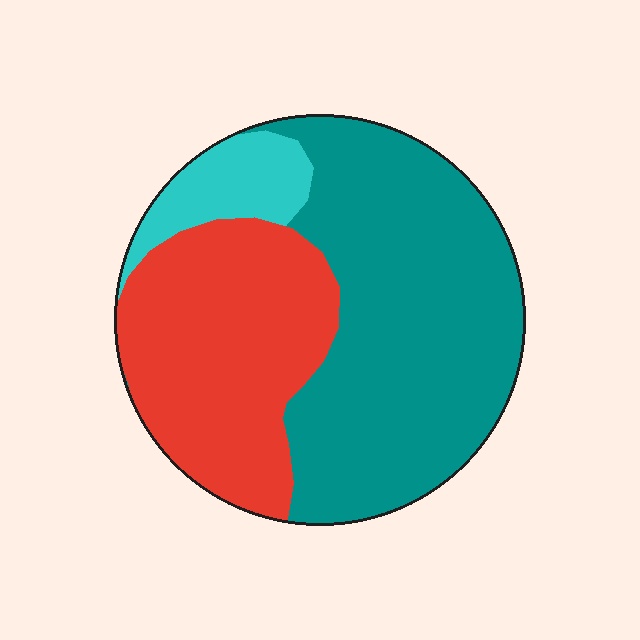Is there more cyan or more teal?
Teal.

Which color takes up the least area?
Cyan, at roughly 10%.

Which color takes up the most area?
Teal, at roughly 55%.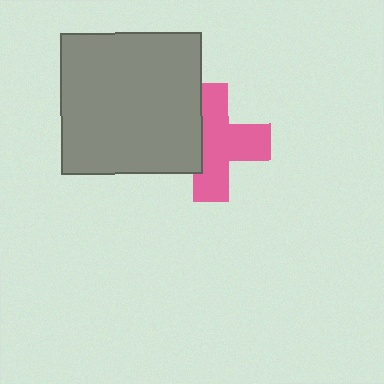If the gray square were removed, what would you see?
You would see the complete pink cross.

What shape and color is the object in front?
The object in front is a gray square.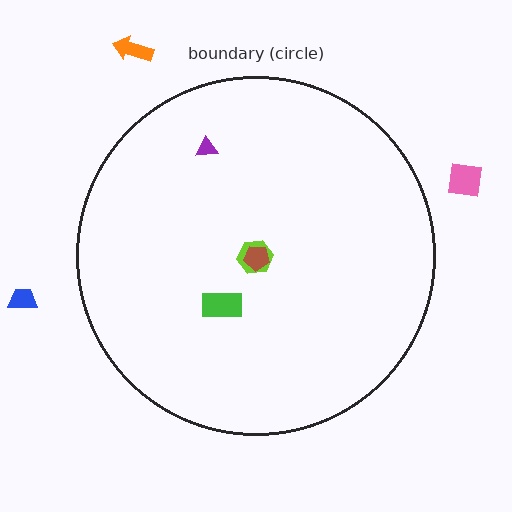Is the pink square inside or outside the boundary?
Outside.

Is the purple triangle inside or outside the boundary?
Inside.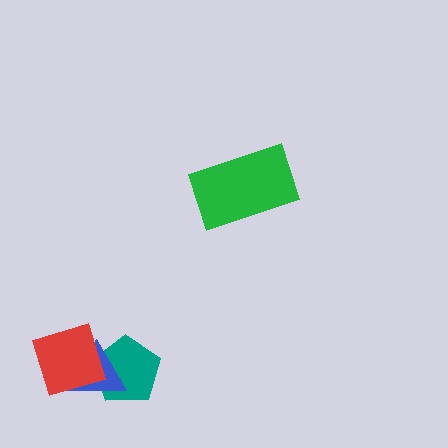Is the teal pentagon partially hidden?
Yes, it is partially covered by another shape.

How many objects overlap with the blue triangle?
2 objects overlap with the blue triangle.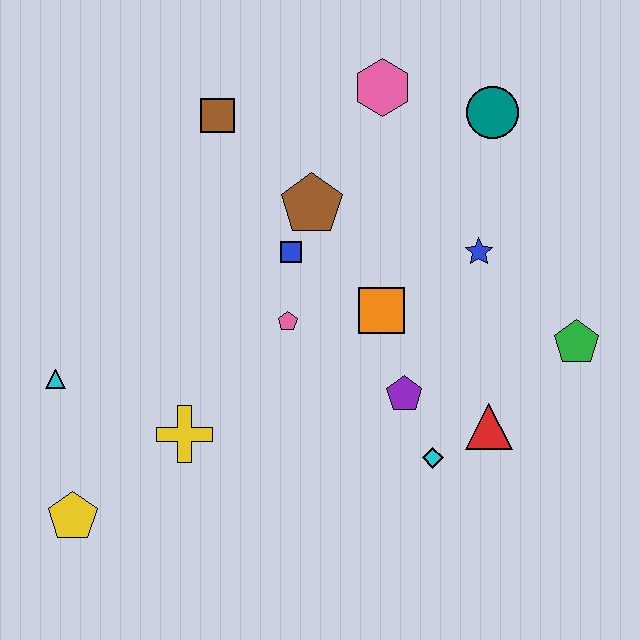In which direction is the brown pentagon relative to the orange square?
The brown pentagon is above the orange square.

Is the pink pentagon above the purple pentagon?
Yes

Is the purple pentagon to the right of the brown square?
Yes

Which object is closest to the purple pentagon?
The cyan diamond is closest to the purple pentagon.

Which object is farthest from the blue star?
The yellow pentagon is farthest from the blue star.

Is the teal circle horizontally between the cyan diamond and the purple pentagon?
No